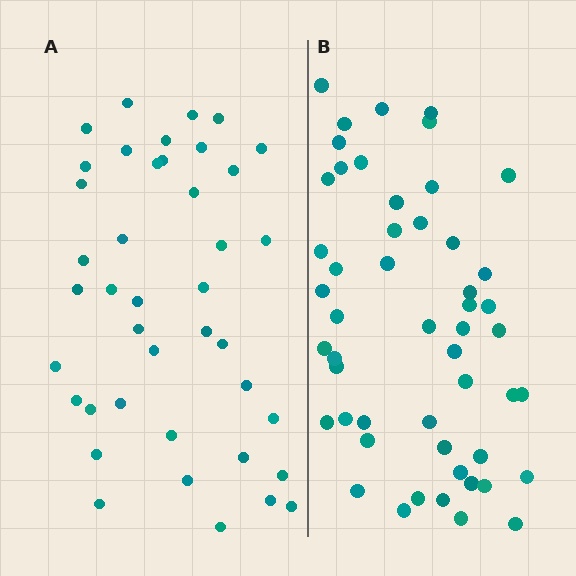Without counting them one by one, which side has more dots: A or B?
Region B (the right region) has more dots.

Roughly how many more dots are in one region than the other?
Region B has roughly 10 or so more dots than region A.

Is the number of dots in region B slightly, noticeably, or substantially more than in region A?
Region B has only slightly more — the two regions are fairly close. The ratio is roughly 1.2 to 1.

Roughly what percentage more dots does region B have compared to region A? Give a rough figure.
About 25% more.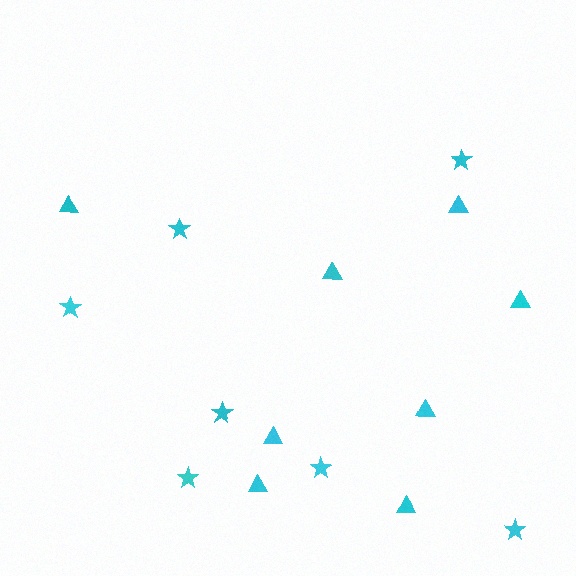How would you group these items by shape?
There are 2 groups: one group of triangles (8) and one group of stars (7).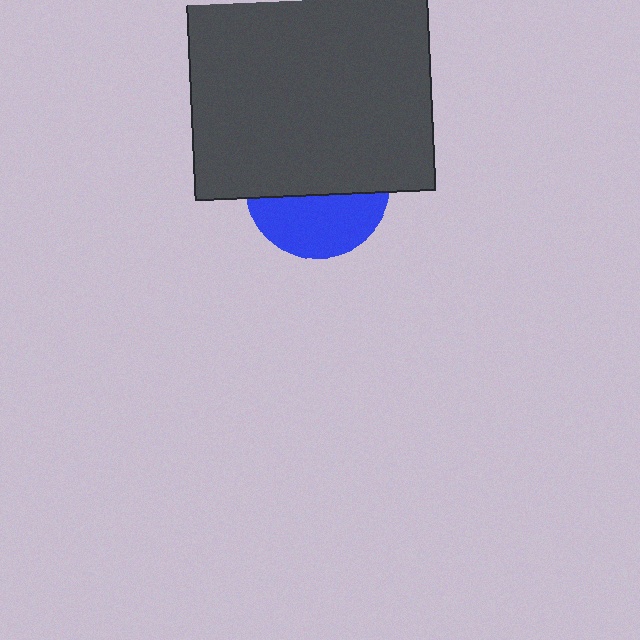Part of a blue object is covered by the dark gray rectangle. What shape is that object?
It is a circle.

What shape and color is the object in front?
The object in front is a dark gray rectangle.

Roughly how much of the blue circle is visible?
A small part of it is visible (roughly 43%).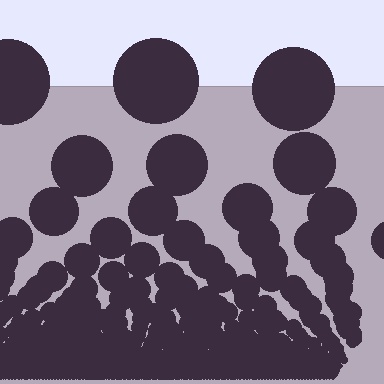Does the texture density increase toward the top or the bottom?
Density increases toward the bottom.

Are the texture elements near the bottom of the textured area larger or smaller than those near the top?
Smaller. The gradient is inverted — elements near the bottom are smaller and denser.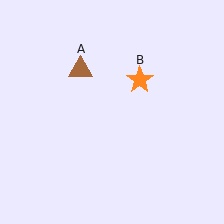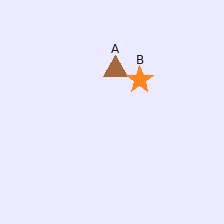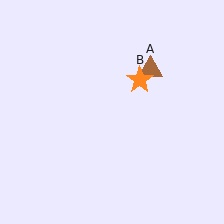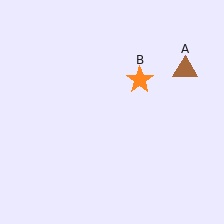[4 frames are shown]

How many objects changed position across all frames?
1 object changed position: brown triangle (object A).